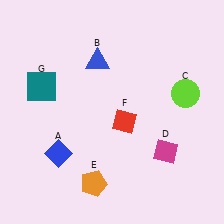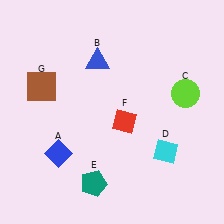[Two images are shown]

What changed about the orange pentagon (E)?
In Image 1, E is orange. In Image 2, it changed to teal.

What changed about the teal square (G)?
In Image 1, G is teal. In Image 2, it changed to brown.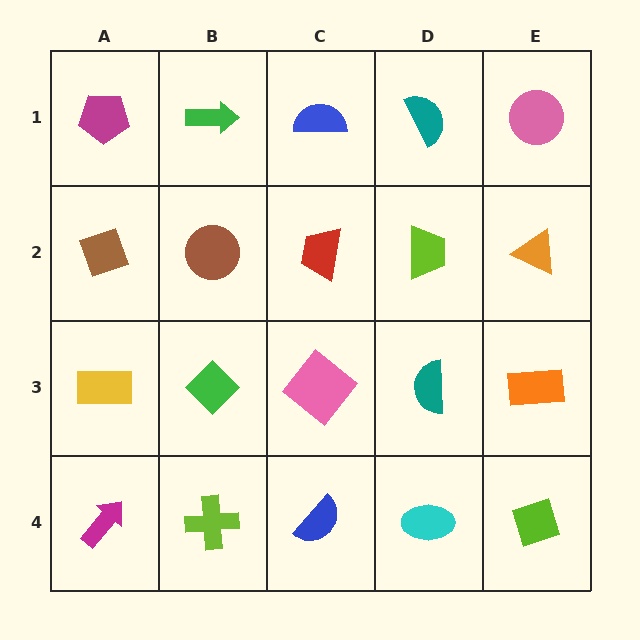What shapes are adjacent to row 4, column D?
A teal semicircle (row 3, column D), a blue semicircle (row 4, column C), a lime diamond (row 4, column E).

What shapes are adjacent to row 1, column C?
A red trapezoid (row 2, column C), a green arrow (row 1, column B), a teal semicircle (row 1, column D).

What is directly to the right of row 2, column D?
An orange triangle.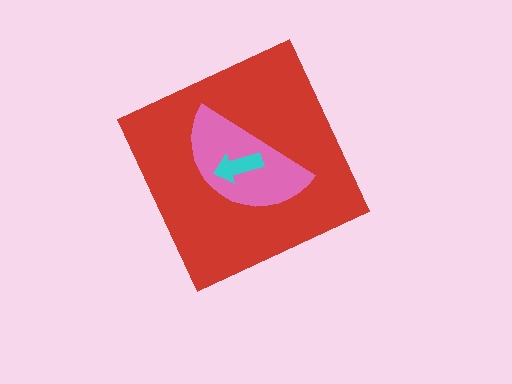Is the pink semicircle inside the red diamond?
Yes.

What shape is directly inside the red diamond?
The pink semicircle.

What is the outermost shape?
The red diamond.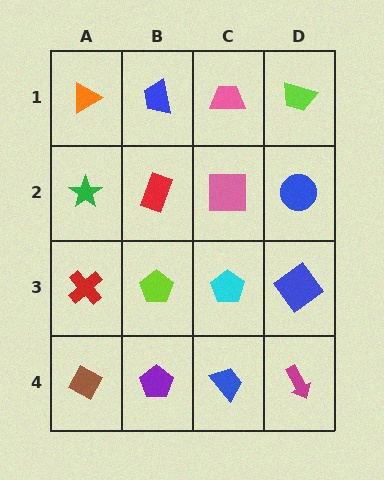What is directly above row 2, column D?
A lime trapezoid.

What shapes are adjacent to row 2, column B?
A blue trapezoid (row 1, column B), a lime pentagon (row 3, column B), a green star (row 2, column A), a pink square (row 2, column C).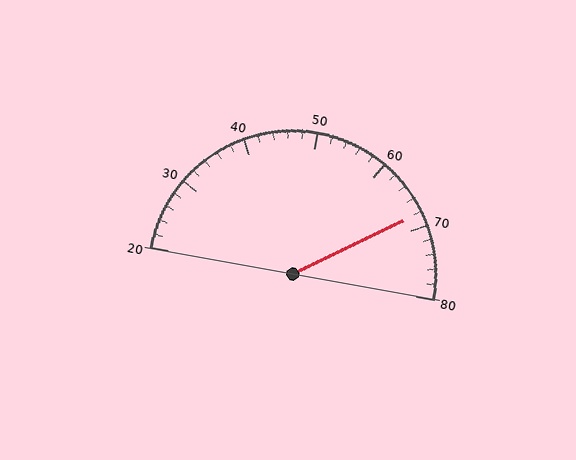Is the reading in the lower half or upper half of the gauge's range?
The reading is in the upper half of the range (20 to 80).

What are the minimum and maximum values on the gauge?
The gauge ranges from 20 to 80.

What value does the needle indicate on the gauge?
The needle indicates approximately 68.